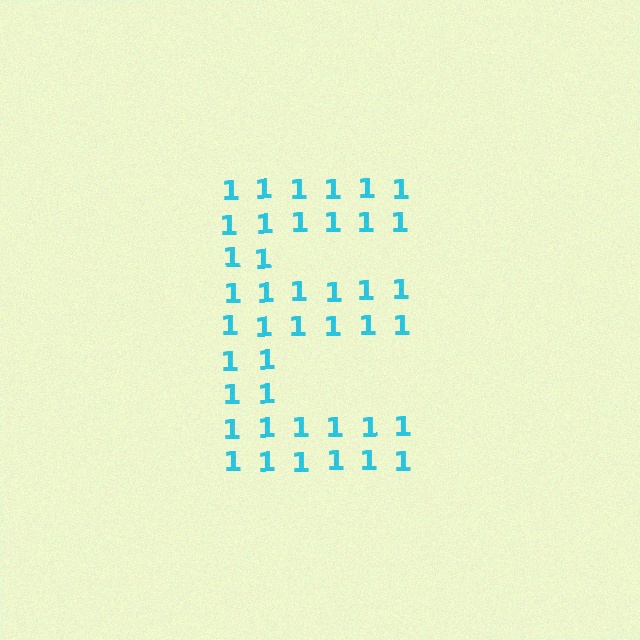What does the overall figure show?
The overall figure shows the letter E.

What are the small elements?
The small elements are digit 1's.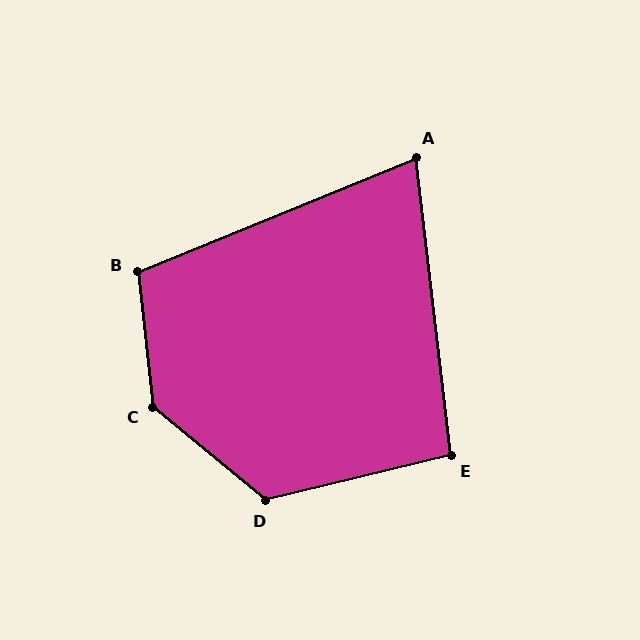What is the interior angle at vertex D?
Approximately 127 degrees (obtuse).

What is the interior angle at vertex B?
Approximately 106 degrees (obtuse).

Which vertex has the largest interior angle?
C, at approximately 136 degrees.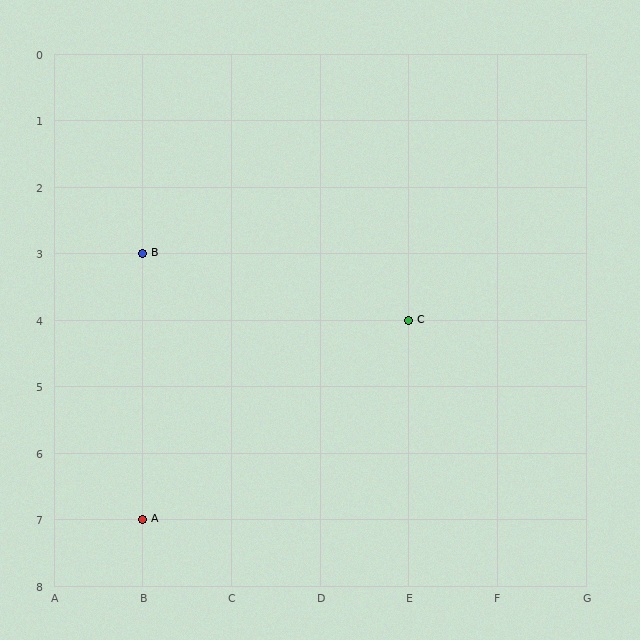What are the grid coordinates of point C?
Point C is at grid coordinates (E, 4).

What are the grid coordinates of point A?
Point A is at grid coordinates (B, 7).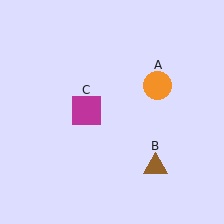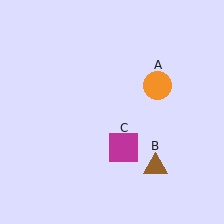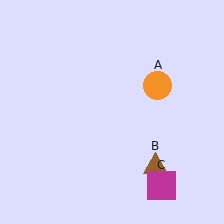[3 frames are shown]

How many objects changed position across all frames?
1 object changed position: magenta square (object C).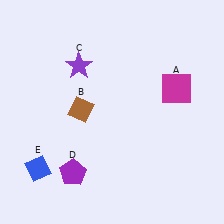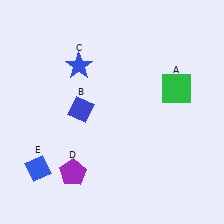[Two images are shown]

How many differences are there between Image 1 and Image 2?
There are 3 differences between the two images.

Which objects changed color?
A changed from magenta to green. B changed from brown to blue. C changed from purple to blue.